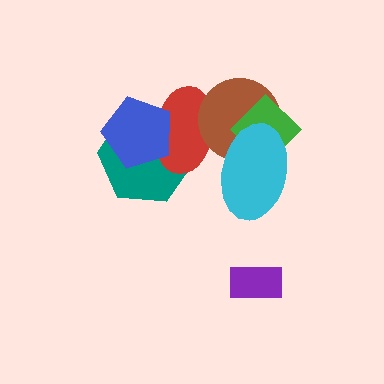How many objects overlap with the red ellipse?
4 objects overlap with the red ellipse.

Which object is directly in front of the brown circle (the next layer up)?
The green diamond is directly in front of the brown circle.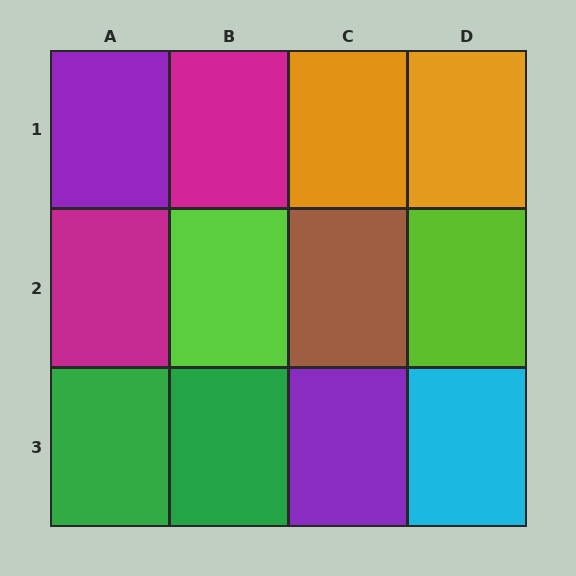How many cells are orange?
2 cells are orange.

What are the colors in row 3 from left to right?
Green, green, purple, cyan.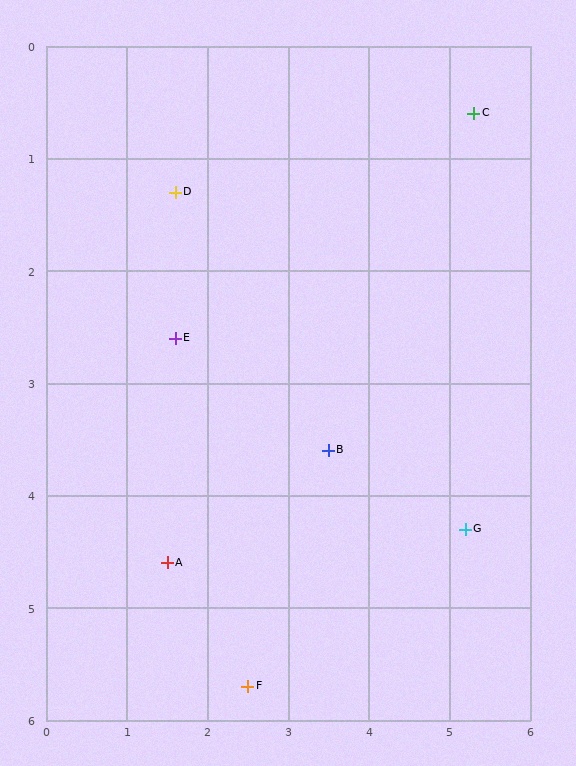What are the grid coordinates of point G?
Point G is at approximately (5.2, 4.3).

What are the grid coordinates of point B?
Point B is at approximately (3.5, 3.6).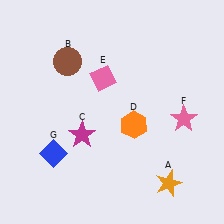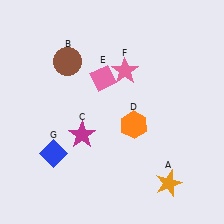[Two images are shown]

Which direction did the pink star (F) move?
The pink star (F) moved left.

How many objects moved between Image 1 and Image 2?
1 object moved between the two images.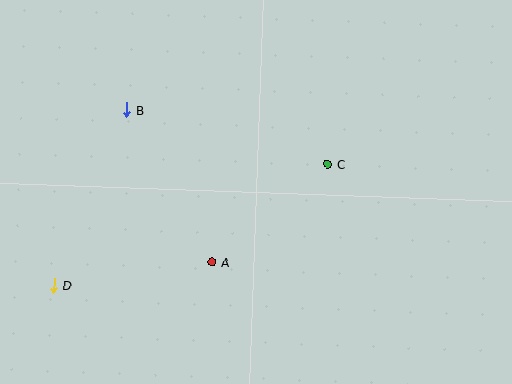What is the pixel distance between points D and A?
The distance between D and A is 160 pixels.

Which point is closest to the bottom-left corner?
Point D is closest to the bottom-left corner.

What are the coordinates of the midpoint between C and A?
The midpoint between C and A is at (270, 213).